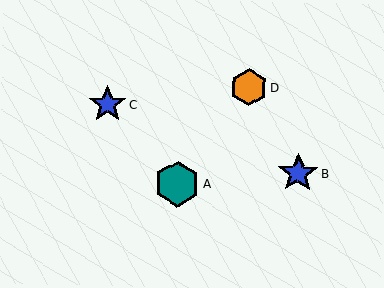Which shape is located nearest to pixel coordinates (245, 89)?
The orange hexagon (labeled D) at (249, 87) is nearest to that location.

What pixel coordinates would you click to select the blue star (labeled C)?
Click at (107, 104) to select the blue star C.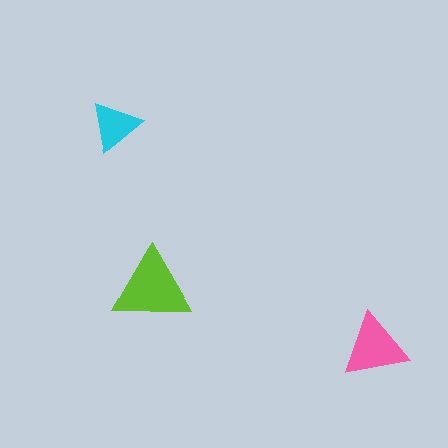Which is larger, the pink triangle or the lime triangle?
The lime one.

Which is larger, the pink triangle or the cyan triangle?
The pink one.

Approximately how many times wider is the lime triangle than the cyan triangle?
About 1.5 times wider.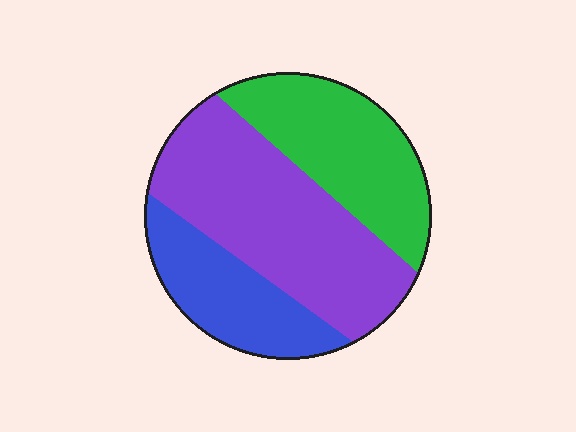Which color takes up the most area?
Purple, at roughly 45%.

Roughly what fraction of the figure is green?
Green covers roughly 30% of the figure.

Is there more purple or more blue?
Purple.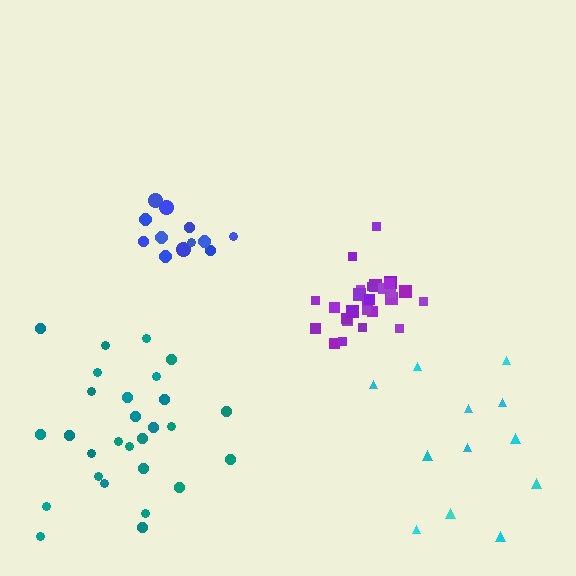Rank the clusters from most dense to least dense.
purple, blue, teal, cyan.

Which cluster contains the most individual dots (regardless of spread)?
Teal (28).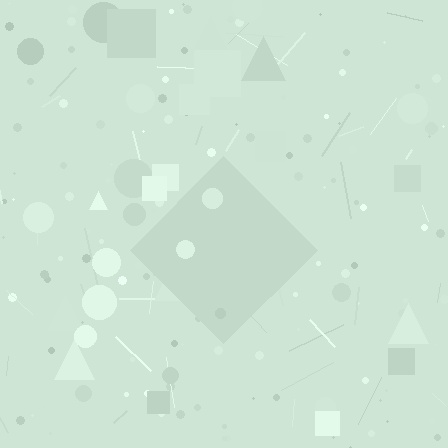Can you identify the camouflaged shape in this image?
The camouflaged shape is a diamond.